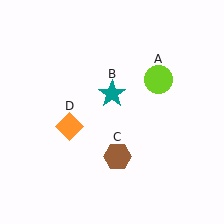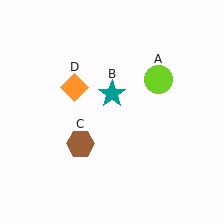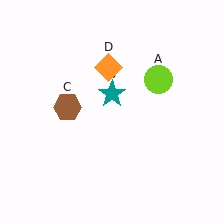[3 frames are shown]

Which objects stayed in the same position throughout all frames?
Lime circle (object A) and teal star (object B) remained stationary.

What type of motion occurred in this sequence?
The brown hexagon (object C), orange diamond (object D) rotated clockwise around the center of the scene.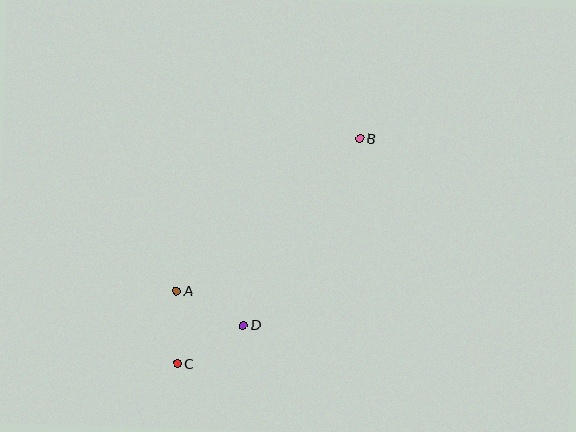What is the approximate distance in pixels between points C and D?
The distance between C and D is approximately 76 pixels.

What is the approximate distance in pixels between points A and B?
The distance between A and B is approximately 238 pixels.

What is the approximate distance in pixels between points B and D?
The distance between B and D is approximately 220 pixels.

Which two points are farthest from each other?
Points B and C are farthest from each other.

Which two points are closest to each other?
Points A and C are closest to each other.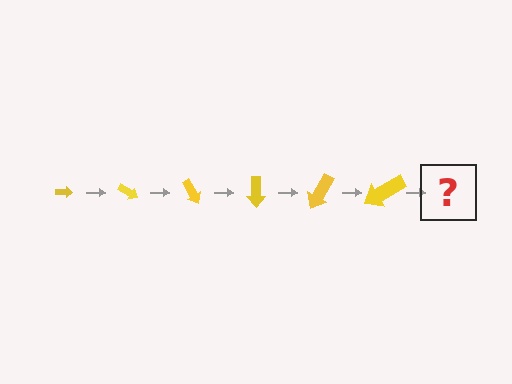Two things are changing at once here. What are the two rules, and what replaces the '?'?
The two rules are that the arrow grows larger each step and it rotates 30 degrees each step. The '?' should be an arrow, larger than the previous one and rotated 180 degrees from the start.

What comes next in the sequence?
The next element should be an arrow, larger than the previous one and rotated 180 degrees from the start.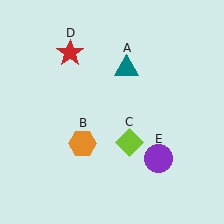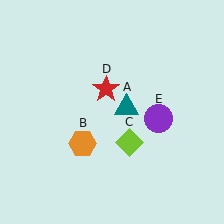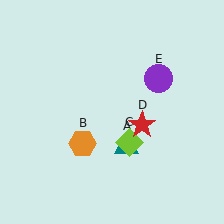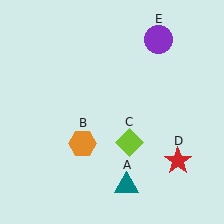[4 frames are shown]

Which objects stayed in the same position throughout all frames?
Orange hexagon (object B) and lime diamond (object C) remained stationary.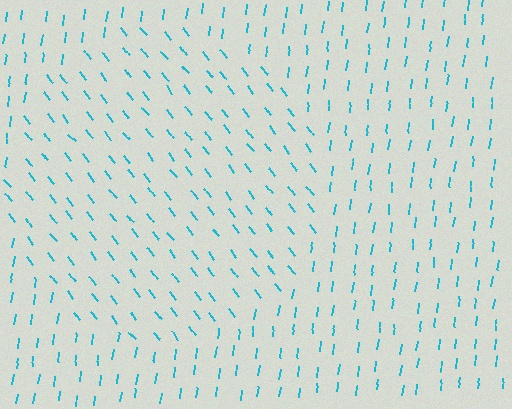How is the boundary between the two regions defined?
The boundary is defined purely by a change in line orientation (approximately 45 degrees difference). All lines are the same color and thickness.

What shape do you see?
I see a circle.